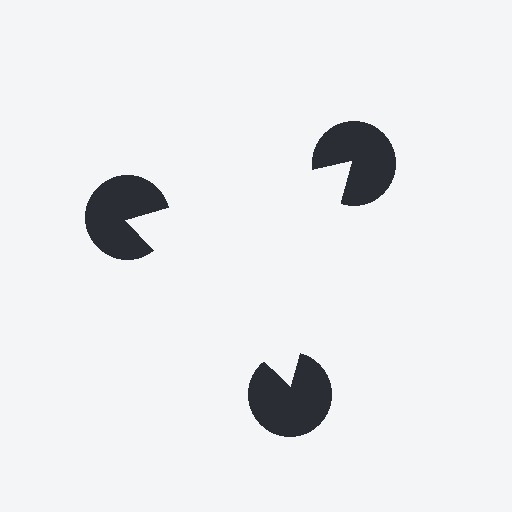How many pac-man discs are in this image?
There are 3 — one at each vertex of the illusory triangle.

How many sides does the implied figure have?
3 sides.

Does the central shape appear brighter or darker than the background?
It typically appears slightly brighter than the background, even though no actual brightness change is drawn.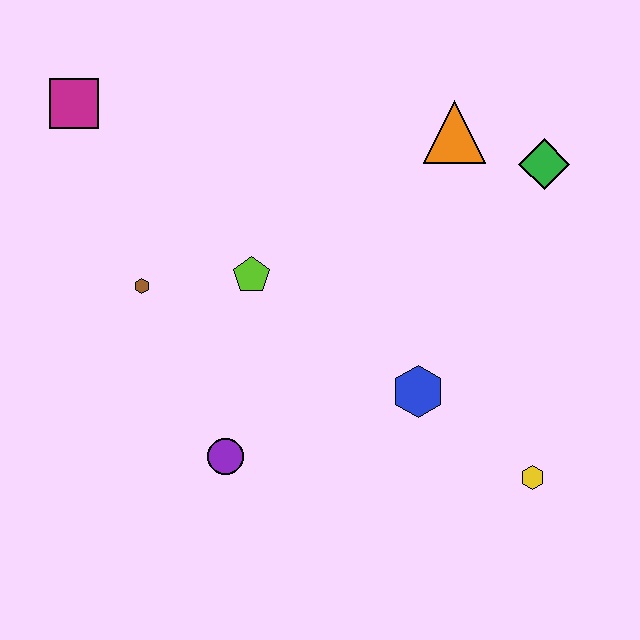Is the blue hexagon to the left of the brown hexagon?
No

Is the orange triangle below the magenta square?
Yes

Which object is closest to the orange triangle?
The green diamond is closest to the orange triangle.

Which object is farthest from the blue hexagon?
The magenta square is farthest from the blue hexagon.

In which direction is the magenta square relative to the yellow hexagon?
The magenta square is to the left of the yellow hexagon.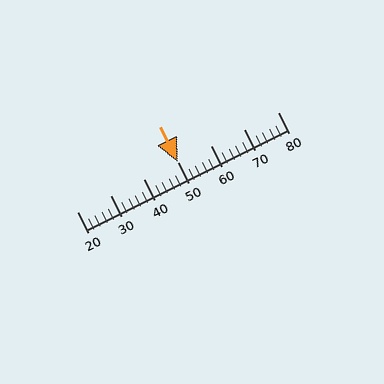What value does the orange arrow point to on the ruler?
The orange arrow points to approximately 50.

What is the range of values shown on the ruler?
The ruler shows values from 20 to 80.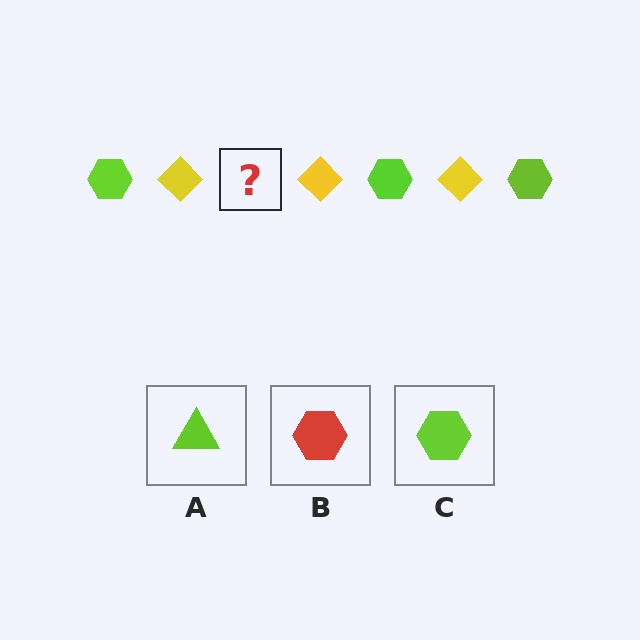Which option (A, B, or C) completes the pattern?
C.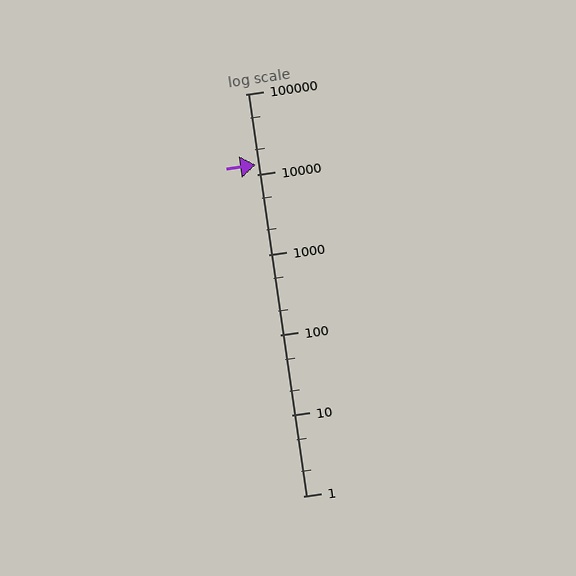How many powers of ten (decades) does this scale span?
The scale spans 5 decades, from 1 to 100000.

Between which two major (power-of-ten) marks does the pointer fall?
The pointer is between 10000 and 100000.